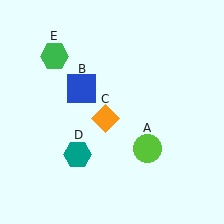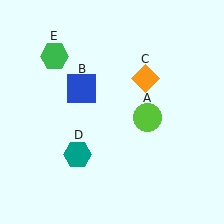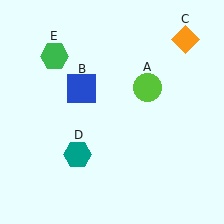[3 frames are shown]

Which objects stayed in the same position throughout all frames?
Blue square (object B) and teal hexagon (object D) and green hexagon (object E) remained stationary.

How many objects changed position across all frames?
2 objects changed position: lime circle (object A), orange diamond (object C).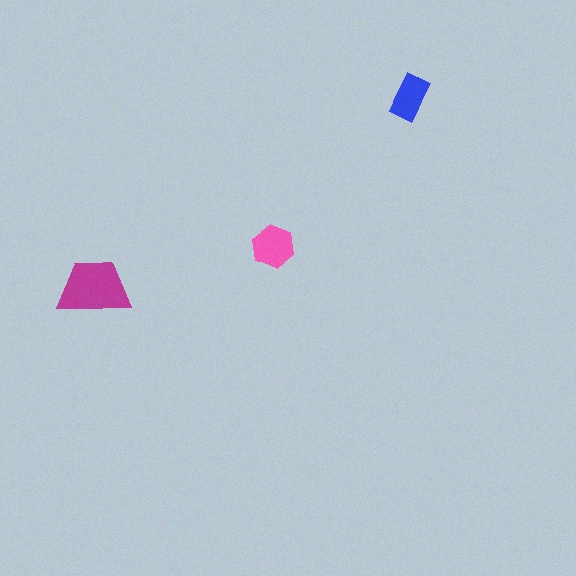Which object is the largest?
The magenta trapezoid.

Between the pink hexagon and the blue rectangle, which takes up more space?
The pink hexagon.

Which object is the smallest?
The blue rectangle.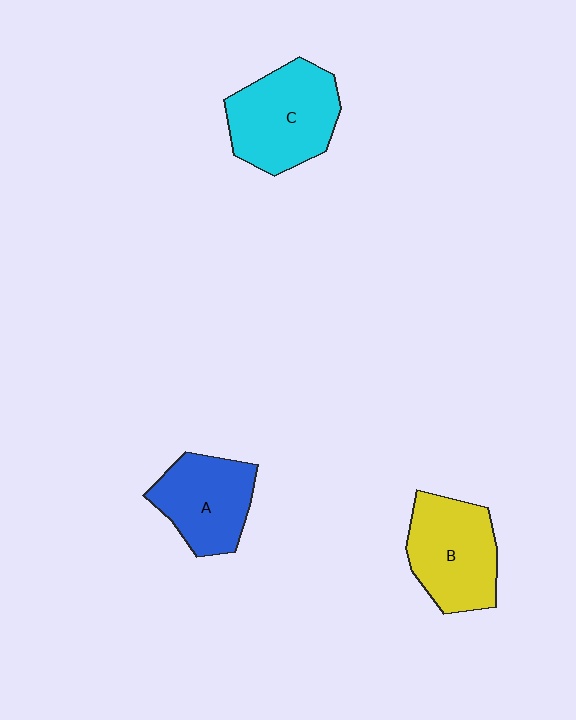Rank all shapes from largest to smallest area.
From largest to smallest: C (cyan), B (yellow), A (blue).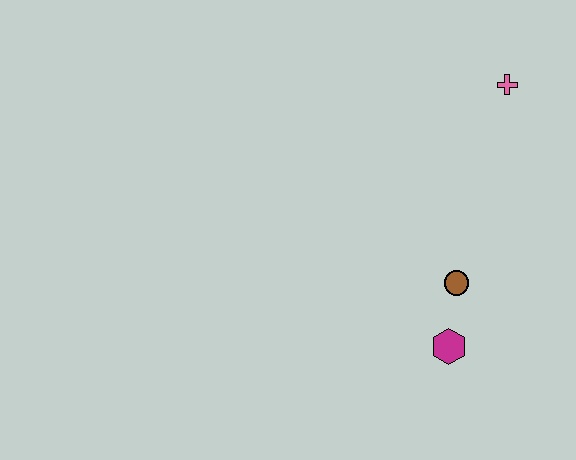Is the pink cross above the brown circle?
Yes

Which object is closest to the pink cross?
The brown circle is closest to the pink cross.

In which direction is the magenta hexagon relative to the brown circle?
The magenta hexagon is below the brown circle.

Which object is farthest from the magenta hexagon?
The pink cross is farthest from the magenta hexagon.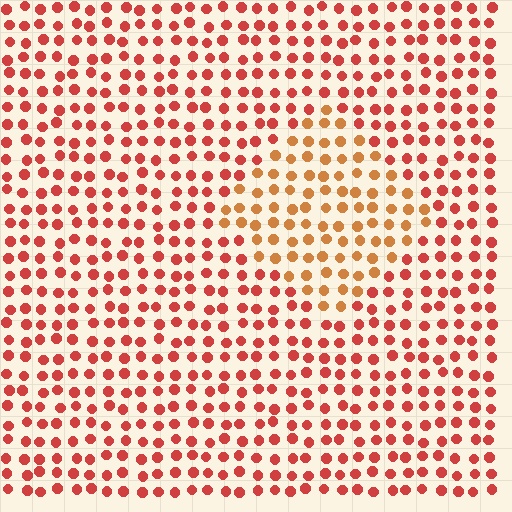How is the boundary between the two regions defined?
The boundary is defined purely by a slight shift in hue (about 28 degrees). Spacing, size, and orientation are identical on both sides.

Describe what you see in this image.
The image is filled with small red elements in a uniform arrangement. A diamond-shaped region is visible where the elements are tinted to a slightly different hue, forming a subtle color boundary.